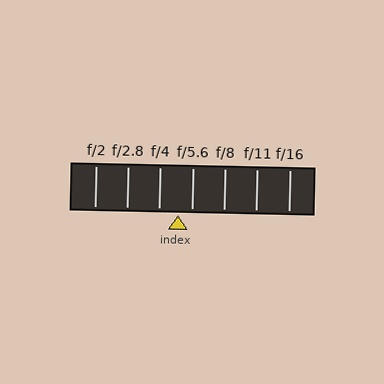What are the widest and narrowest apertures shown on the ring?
The widest aperture shown is f/2 and the narrowest is f/16.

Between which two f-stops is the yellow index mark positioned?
The index mark is between f/4 and f/5.6.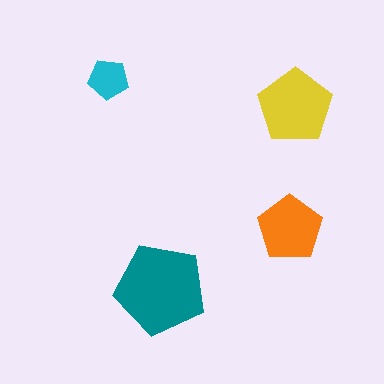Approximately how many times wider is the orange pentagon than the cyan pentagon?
About 1.5 times wider.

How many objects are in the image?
There are 4 objects in the image.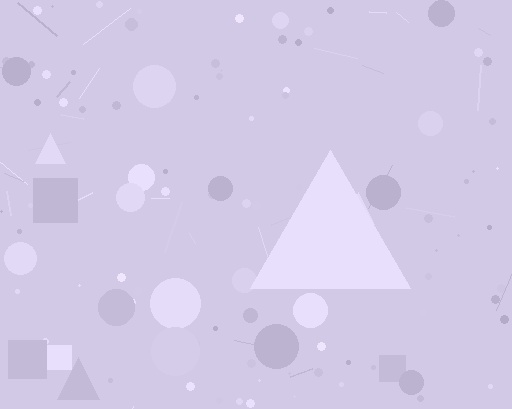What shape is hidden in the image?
A triangle is hidden in the image.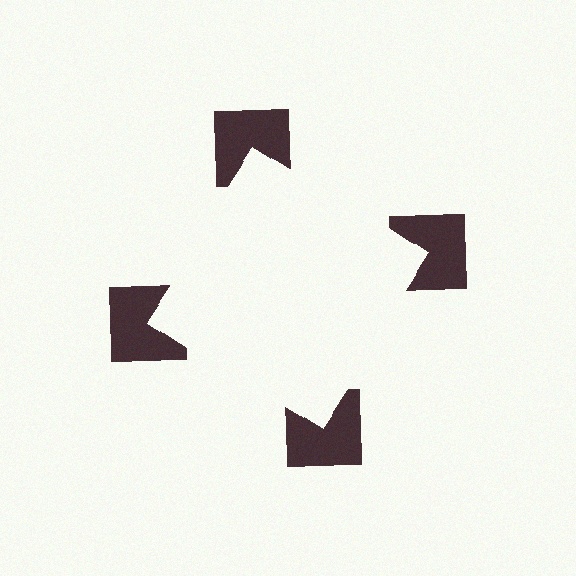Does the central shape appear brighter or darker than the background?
It typically appears slightly brighter than the background, even though no actual brightness change is drawn.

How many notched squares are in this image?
There are 4 — one at each vertex of the illusory square.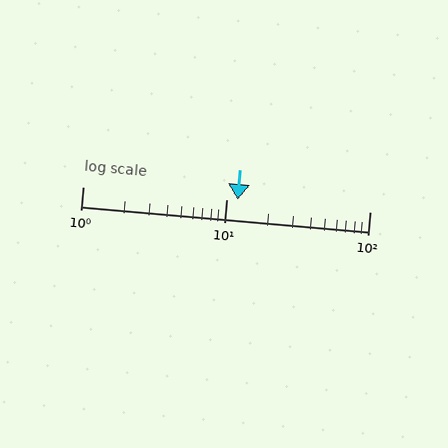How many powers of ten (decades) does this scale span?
The scale spans 2 decades, from 1 to 100.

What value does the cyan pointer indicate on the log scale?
The pointer indicates approximately 12.